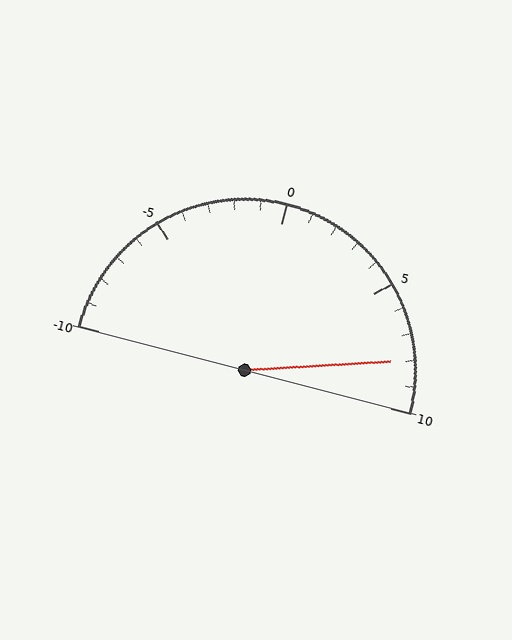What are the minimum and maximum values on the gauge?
The gauge ranges from -10 to 10.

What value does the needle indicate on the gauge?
The needle indicates approximately 8.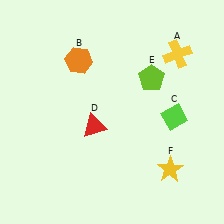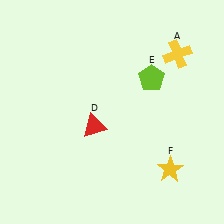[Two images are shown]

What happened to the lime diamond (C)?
The lime diamond (C) was removed in Image 2. It was in the bottom-right area of Image 1.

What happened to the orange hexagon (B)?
The orange hexagon (B) was removed in Image 2. It was in the top-left area of Image 1.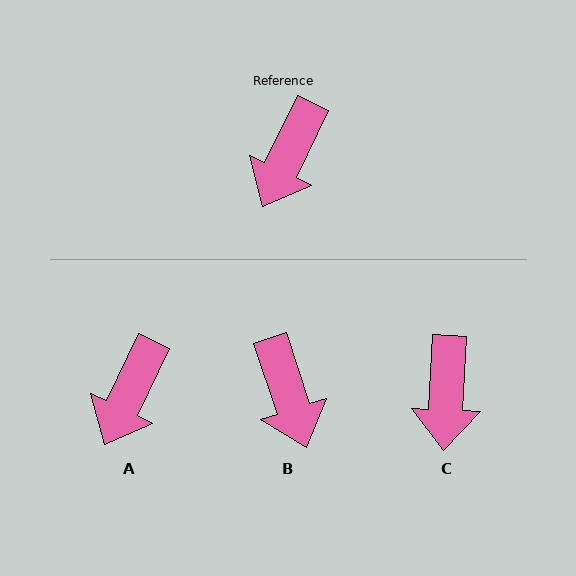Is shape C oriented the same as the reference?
No, it is off by about 23 degrees.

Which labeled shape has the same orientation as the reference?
A.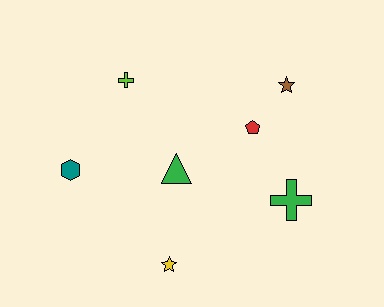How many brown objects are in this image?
There is 1 brown object.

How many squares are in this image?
There are no squares.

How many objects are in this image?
There are 7 objects.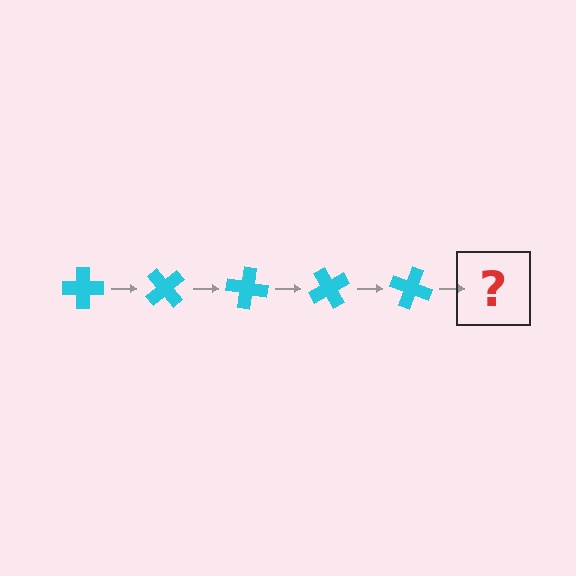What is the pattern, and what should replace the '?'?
The pattern is that the cross rotates 50 degrees each step. The '?' should be a cyan cross rotated 250 degrees.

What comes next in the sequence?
The next element should be a cyan cross rotated 250 degrees.